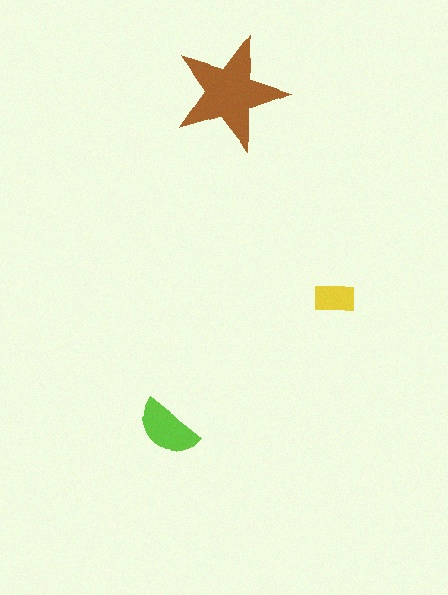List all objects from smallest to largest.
The yellow rectangle, the lime semicircle, the brown star.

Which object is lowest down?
The lime semicircle is bottommost.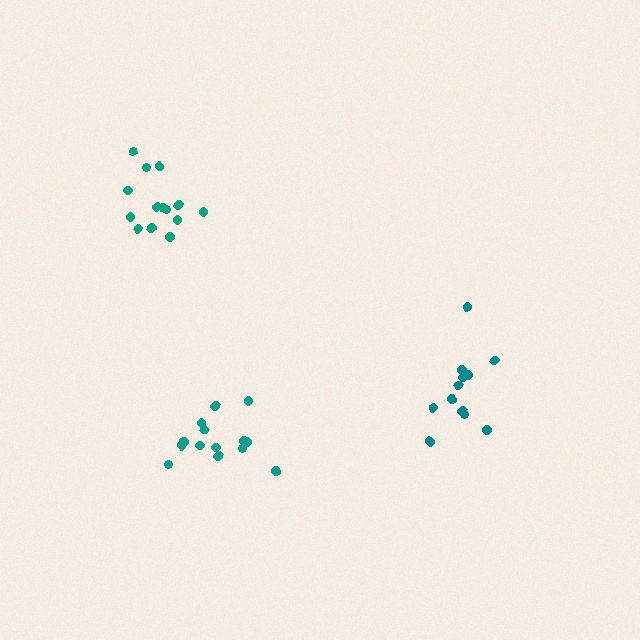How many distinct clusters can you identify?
There are 3 distinct clusters.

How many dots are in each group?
Group 1: 14 dots, Group 2: 14 dots, Group 3: 12 dots (40 total).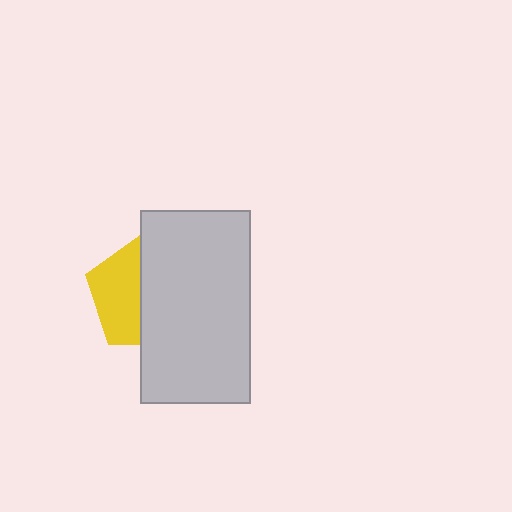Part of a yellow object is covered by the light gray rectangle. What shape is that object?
It is a pentagon.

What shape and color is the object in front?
The object in front is a light gray rectangle.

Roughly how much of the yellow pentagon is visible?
A small part of it is visible (roughly 43%).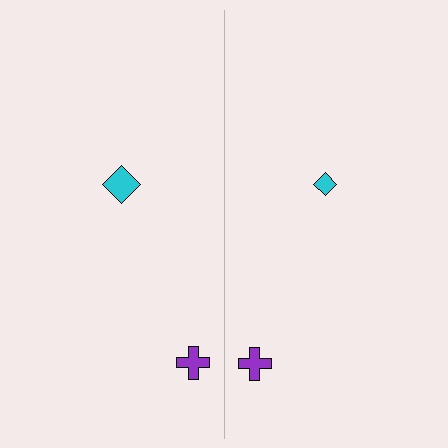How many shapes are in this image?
There are 4 shapes in this image.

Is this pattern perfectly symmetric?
No, the pattern is not perfectly symmetric. The cyan diamond on the right side has a different size than its mirror counterpart.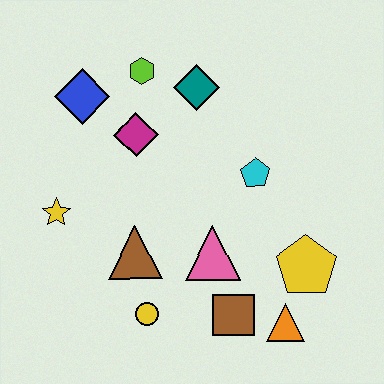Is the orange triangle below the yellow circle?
Yes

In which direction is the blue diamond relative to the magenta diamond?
The blue diamond is to the left of the magenta diamond.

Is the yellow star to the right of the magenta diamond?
No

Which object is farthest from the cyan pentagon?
The yellow star is farthest from the cyan pentagon.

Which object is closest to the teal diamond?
The lime hexagon is closest to the teal diamond.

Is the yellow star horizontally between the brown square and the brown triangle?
No